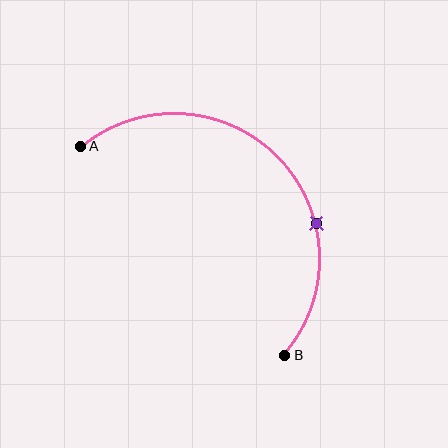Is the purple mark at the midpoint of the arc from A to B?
No. The purple mark lies on the arc but is closer to endpoint B. The arc midpoint would be at the point on the curve equidistant along the arc from both A and B.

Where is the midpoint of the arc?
The arc midpoint is the point on the curve farthest from the straight line joining A and B. It sits above and to the right of that line.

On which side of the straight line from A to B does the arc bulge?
The arc bulges above and to the right of the straight line connecting A and B.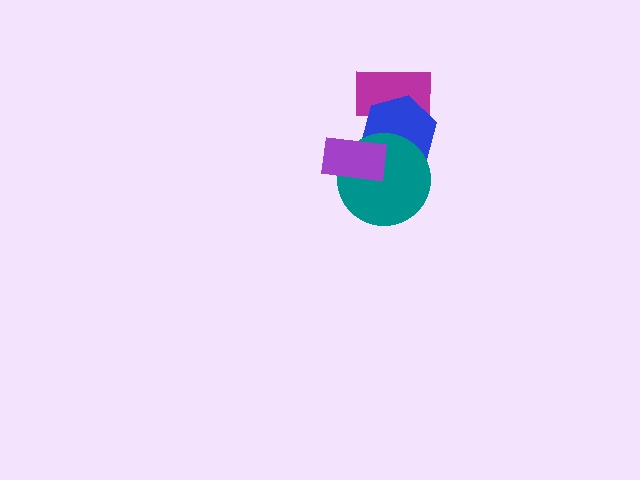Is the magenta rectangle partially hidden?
Yes, it is partially covered by another shape.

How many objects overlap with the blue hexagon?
3 objects overlap with the blue hexagon.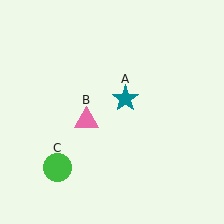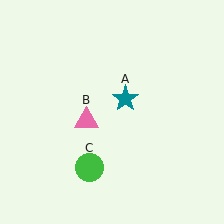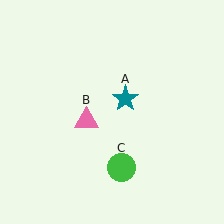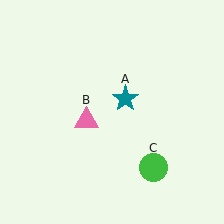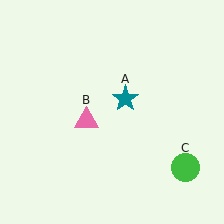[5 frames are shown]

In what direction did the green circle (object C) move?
The green circle (object C) moved right.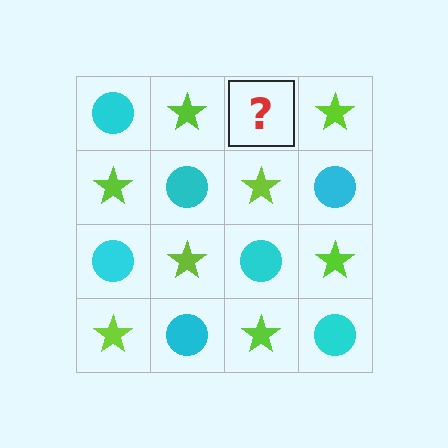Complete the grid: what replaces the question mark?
The question mark should be replaced with a cyan circle.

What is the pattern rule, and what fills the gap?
The rule is that it alternates cyan circle and lime star in a checkerboard pattern. The gap should be filled with a cyan circle.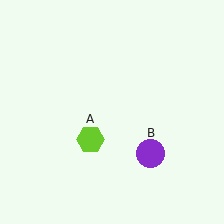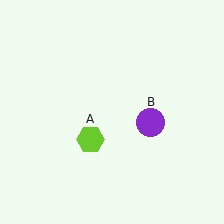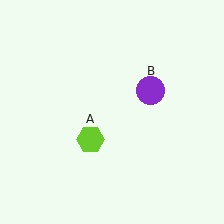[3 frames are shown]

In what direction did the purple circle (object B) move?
The purple circle (object B) moved up.